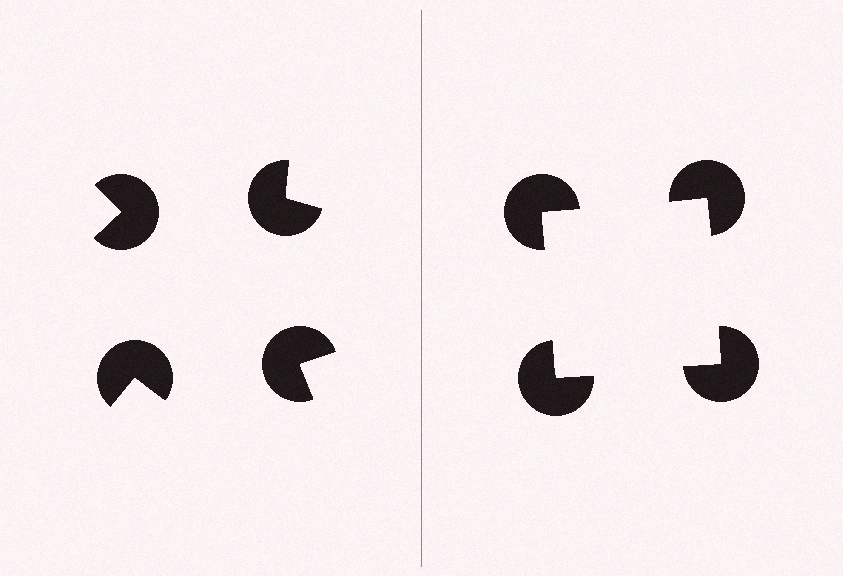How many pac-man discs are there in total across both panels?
8 — 4 on each side.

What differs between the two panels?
The pac-man discs are positioned identically on both sides; only the wedge orientations differ. On the right they align to a square; on the left they are misaligned.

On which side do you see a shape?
An illusory square appears on the right side. On the left side the wedge cuts are rotated, so no coherent shape forms.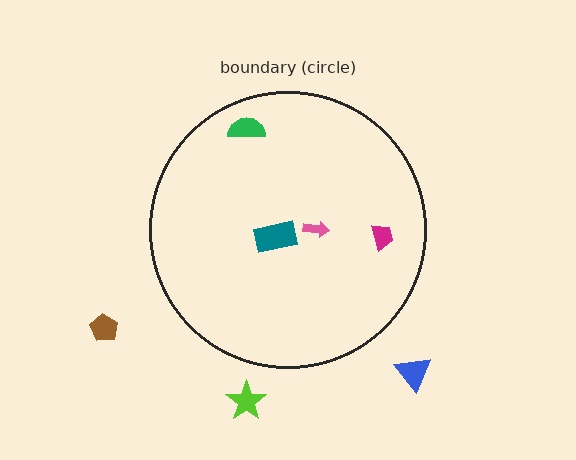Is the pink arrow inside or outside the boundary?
Inside.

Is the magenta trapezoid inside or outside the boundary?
Inside.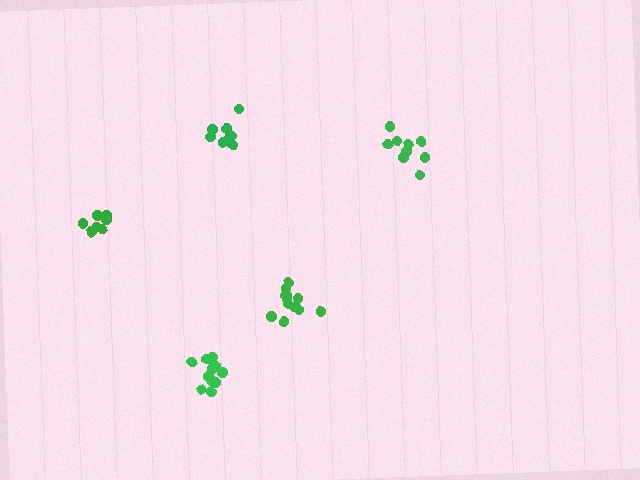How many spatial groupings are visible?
There are 5 spatial groupings.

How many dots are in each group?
Group 1: 12 dots, Group 2: 8 dots, Group 3: 11 dots, Group 4: 9 dots, Group 5: 9 dots (49 total).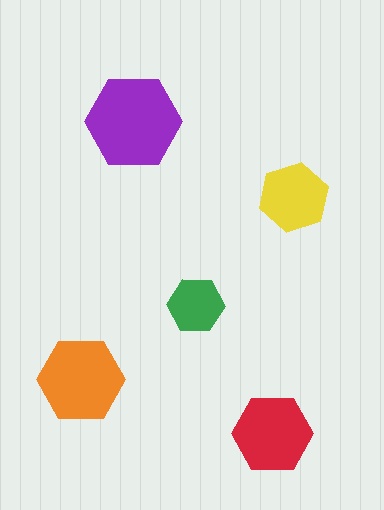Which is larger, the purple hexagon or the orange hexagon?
The purple one.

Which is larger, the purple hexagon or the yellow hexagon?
The purple one.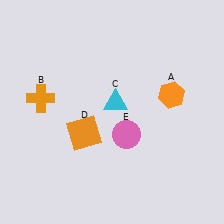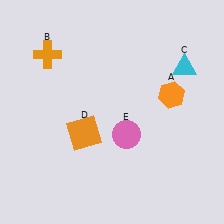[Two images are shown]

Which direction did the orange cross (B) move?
The orange cross (B) moved up.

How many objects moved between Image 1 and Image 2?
2 objects moved between the two images.